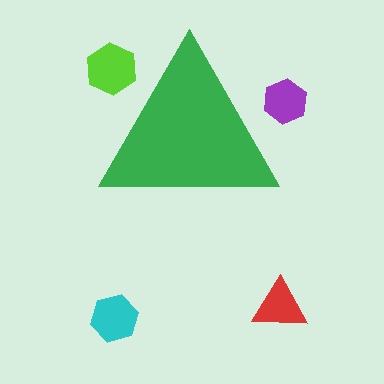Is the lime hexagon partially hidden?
Yes, the lime hexagon is partially hidden behind the green triangle.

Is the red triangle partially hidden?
No, the red triangle is fully visible.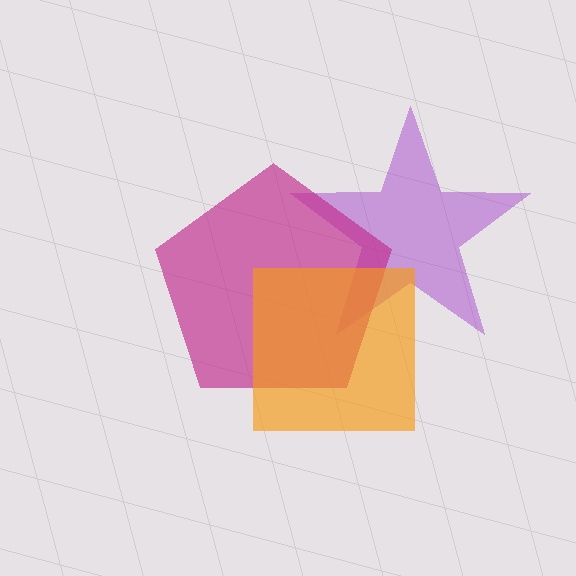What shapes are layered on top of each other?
The layered shapes are: a purple star, a magenta pentagon, an orange square.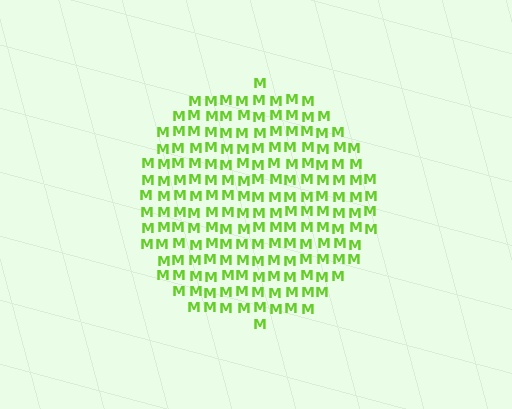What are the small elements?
The small elements are letter M's.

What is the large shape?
The large shape is a circle.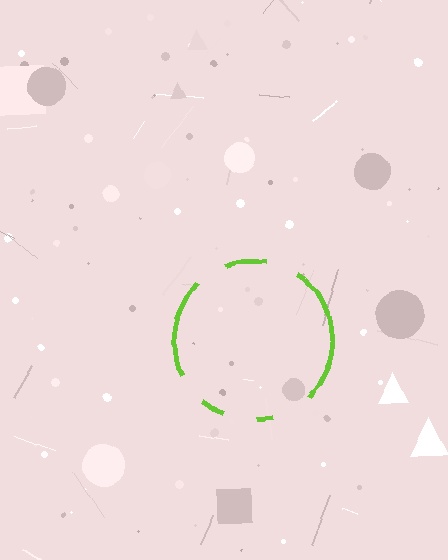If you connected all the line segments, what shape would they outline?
They would outline a circle.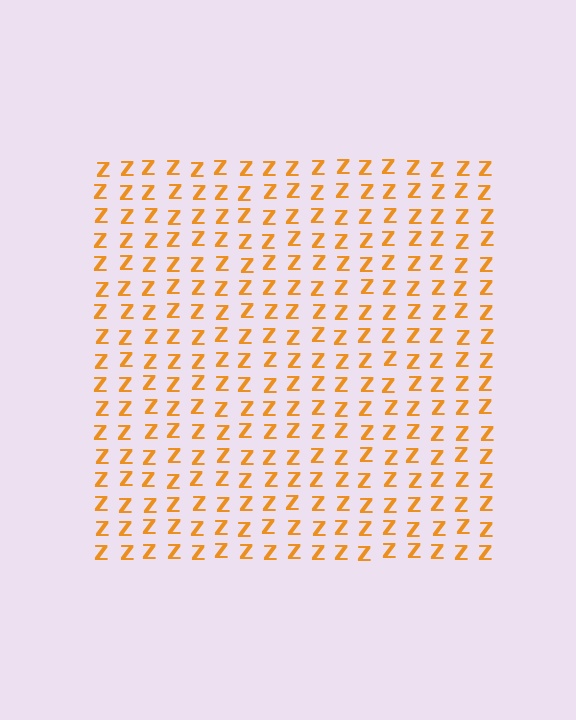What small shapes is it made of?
It is made of small letter Z's.